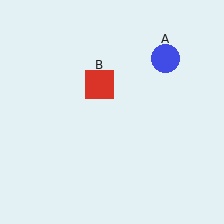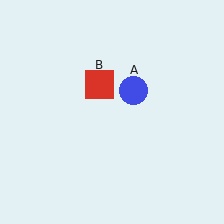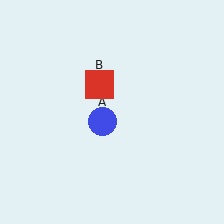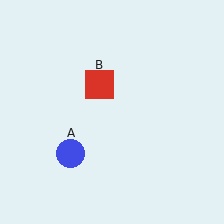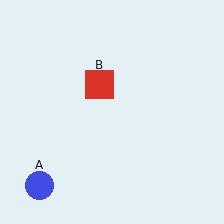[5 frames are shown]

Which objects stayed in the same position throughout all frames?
Red square (object B) remained stationary.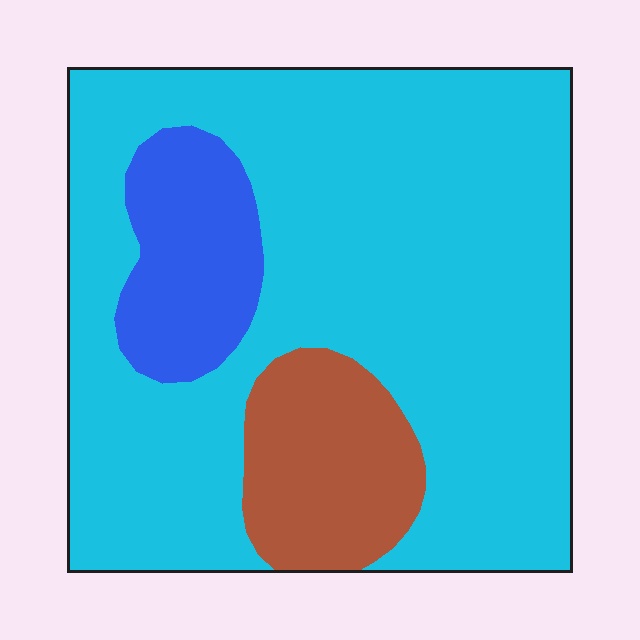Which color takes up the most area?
Cyan, at roughly 75%.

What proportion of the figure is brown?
Brown covers about 15% of the figure.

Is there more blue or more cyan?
Cyan.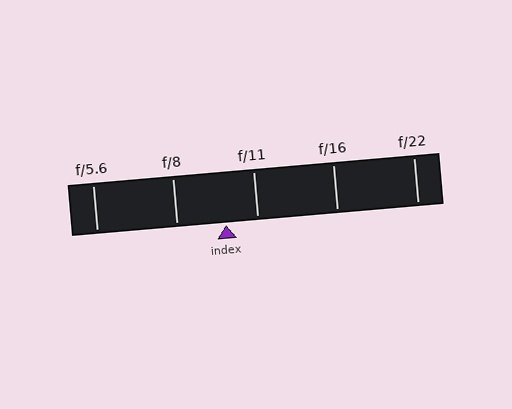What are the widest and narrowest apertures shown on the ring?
The widest aperture shown is f/5.6 and the narrowest is f/22.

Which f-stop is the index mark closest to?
The index mark is closest to f/11.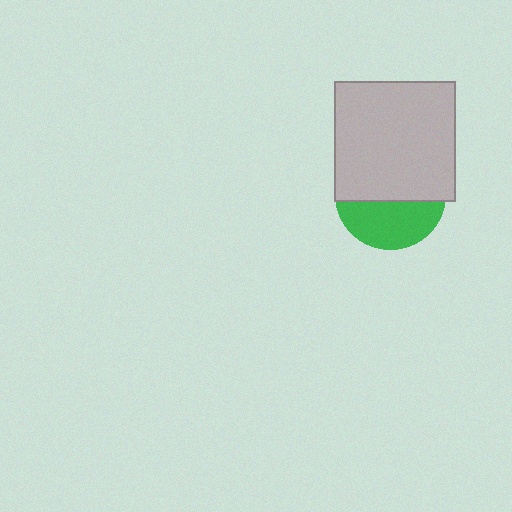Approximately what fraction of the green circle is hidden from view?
Roughly 58% of the green circle is hidden behind the light gray square.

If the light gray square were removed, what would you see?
You would see the complete green circle.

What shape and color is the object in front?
The object in front is a light gray square.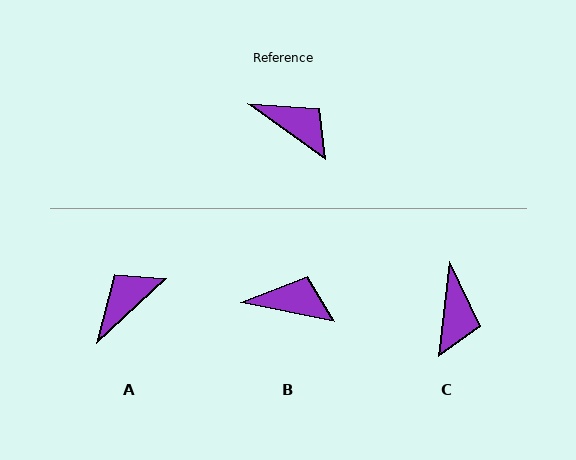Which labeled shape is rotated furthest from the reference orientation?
A, about 79 degrees away.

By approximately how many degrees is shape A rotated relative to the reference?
Approximately 79 degrees counter-clockwise.